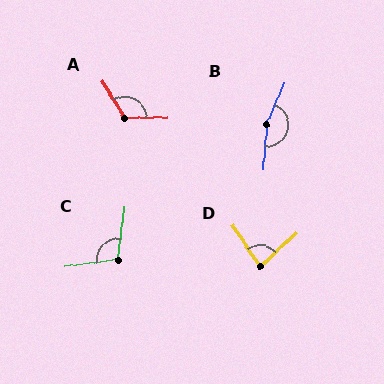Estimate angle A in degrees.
Approximately 121 degrees.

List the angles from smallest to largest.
D (81°), C (105°), A (121°), B (161°).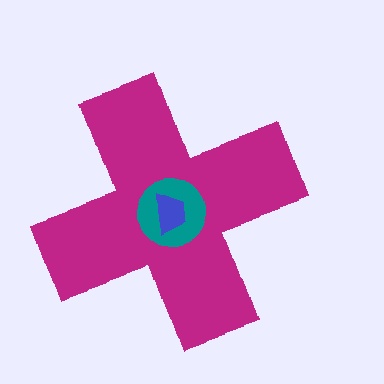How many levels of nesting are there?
3.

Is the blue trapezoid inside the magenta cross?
Yes.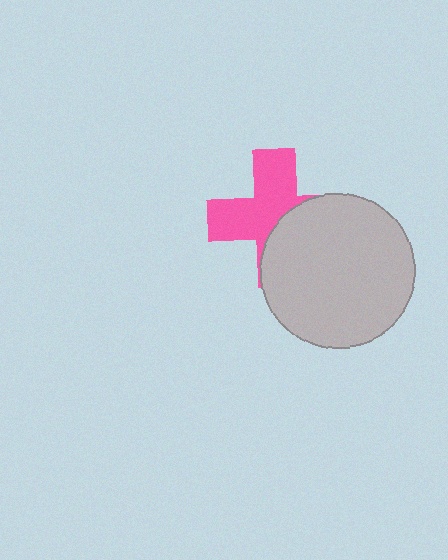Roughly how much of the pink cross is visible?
About half of it is visible (roughly 55%).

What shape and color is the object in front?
The object in front is a light gray circle.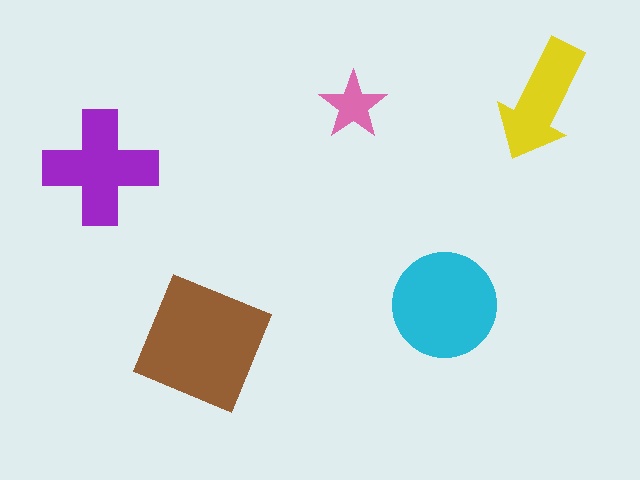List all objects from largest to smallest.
The brown square, the cyan circle, the purple cross, the yellow arrow, the pink star.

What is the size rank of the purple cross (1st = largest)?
3rd.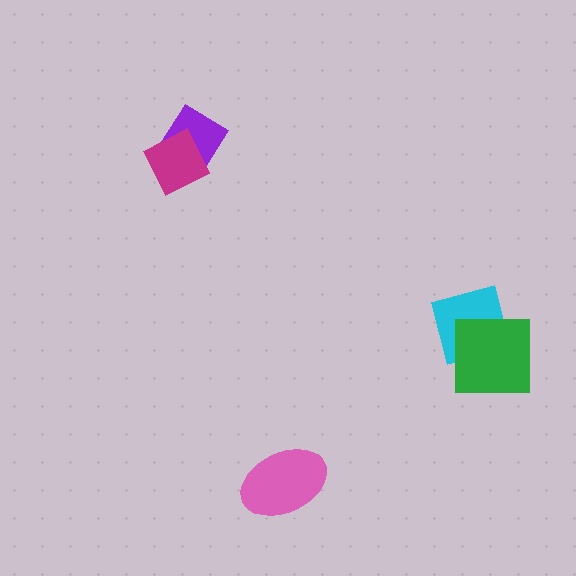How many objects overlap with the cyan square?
1 object overlaps with the cyan square.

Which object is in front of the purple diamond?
The magenta diamond is in front of the purple diamond.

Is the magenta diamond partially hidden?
No, no other shape covers it.